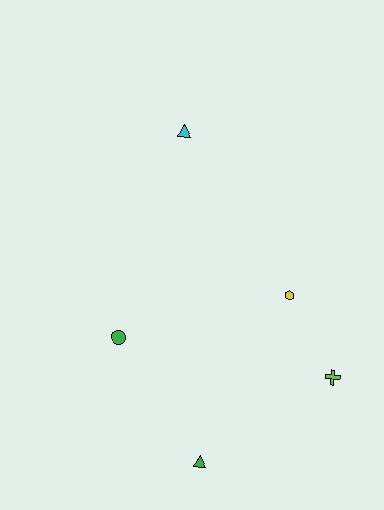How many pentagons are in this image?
There are no pentagons.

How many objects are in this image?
There are 5 objects.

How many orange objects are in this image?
There are no orange objects.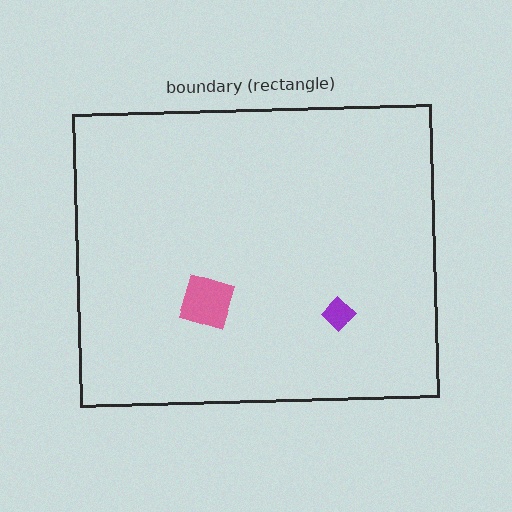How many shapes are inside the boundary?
2 inside, 0 outside.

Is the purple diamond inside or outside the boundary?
Inside.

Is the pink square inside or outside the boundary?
Inside.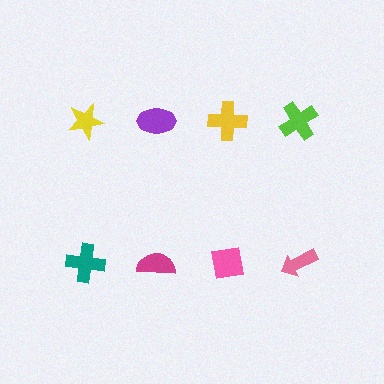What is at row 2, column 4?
A pink arrow.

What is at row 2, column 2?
A magenta semicircle.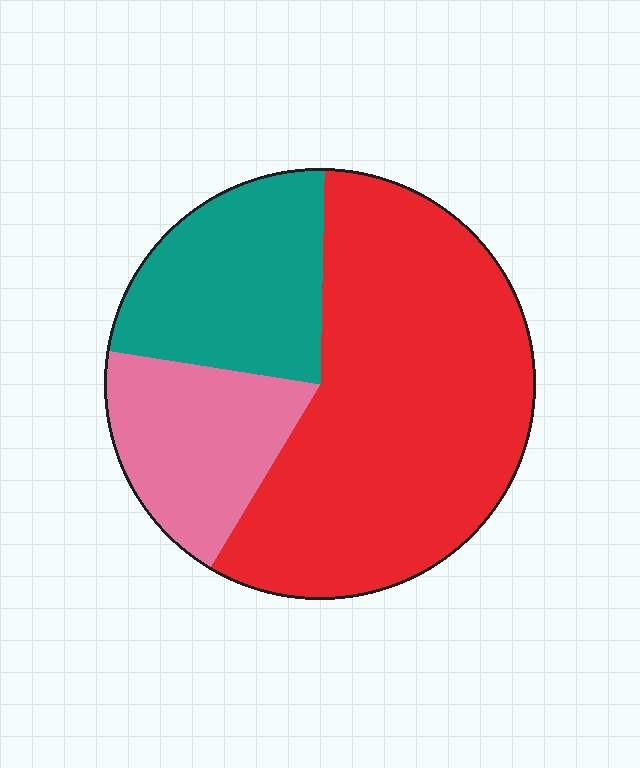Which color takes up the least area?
Pink, at roughly 20%.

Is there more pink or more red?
Red.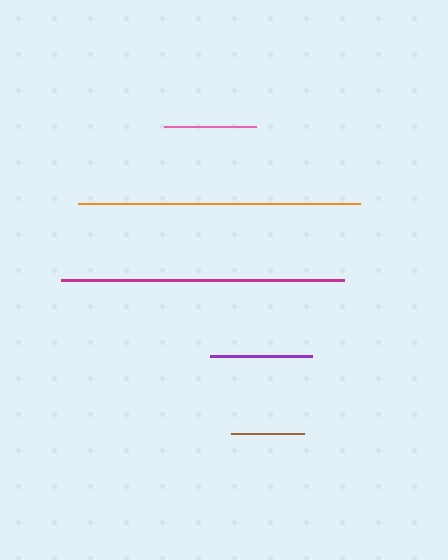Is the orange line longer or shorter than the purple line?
The orange line is longer than the purple line.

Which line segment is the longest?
The magenta line is the longest at approximately 283 pixels.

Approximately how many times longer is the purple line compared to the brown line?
The purple line is approximately 1.4 times the length of the brown line.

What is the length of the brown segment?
The brown segment is approximately 73 pixels long.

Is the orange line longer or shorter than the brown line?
The orange line is longer than the brown line.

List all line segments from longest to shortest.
From longest to shortest: magenta, orange, purple, pink, brown.